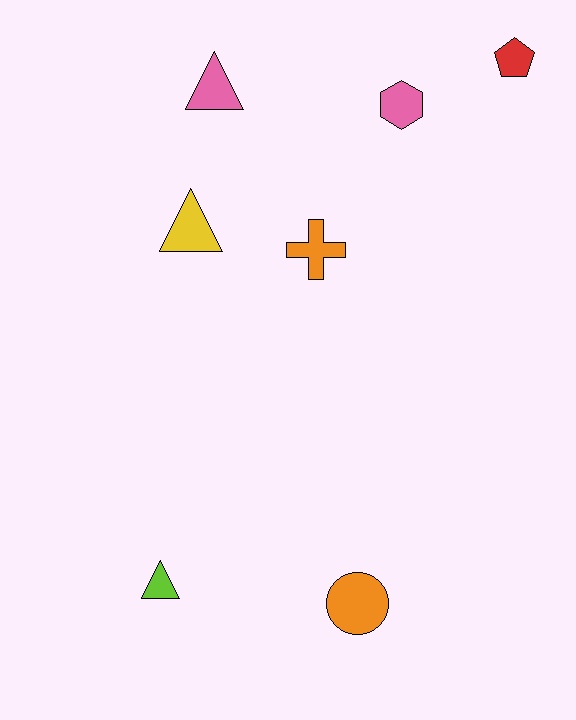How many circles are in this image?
There is 1 circle.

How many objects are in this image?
There are 7 objects.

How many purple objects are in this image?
There are no purple objects.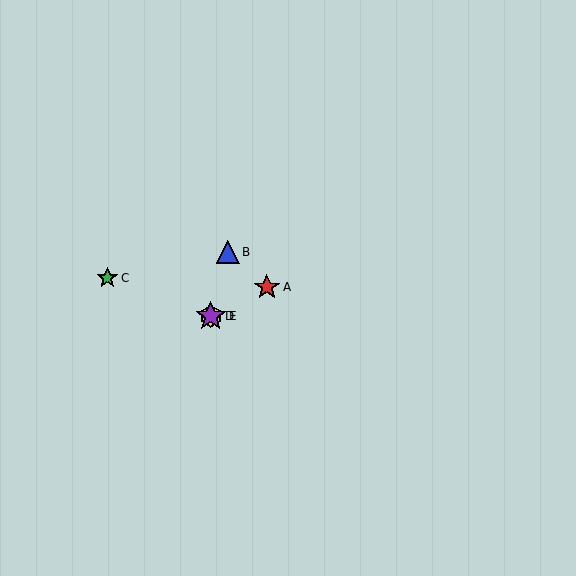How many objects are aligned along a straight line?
3 objects (A, D, E) are aligned along a straight line.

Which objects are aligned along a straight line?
Objects A, D, E are aligned along a straight line.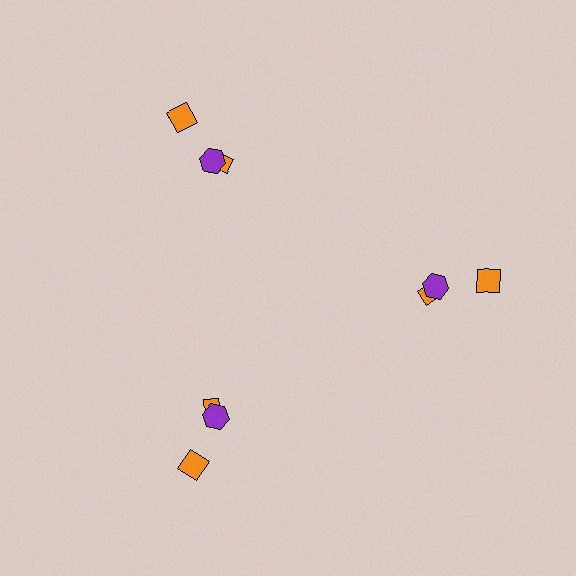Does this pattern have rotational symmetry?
Yes, this pattern has 3-fold rotational symmetry. It looks the same after rotating 120 degrees around the center.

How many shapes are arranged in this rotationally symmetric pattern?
There are 9 shapes, arranged in 3 groups of 3.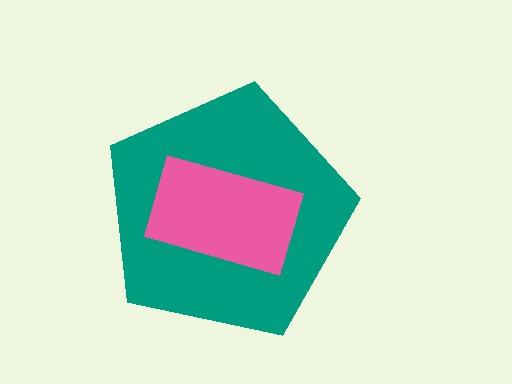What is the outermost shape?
The teal pentagon.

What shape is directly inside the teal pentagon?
The pink rectangle.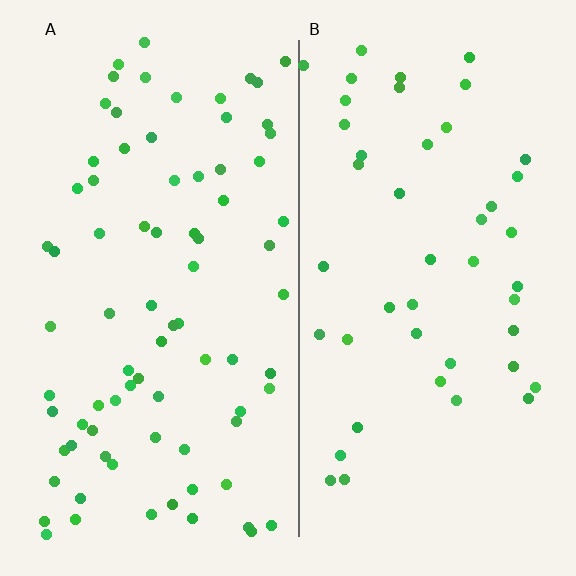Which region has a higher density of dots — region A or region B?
A (the left).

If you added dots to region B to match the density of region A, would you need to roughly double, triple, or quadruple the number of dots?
Approximately double.